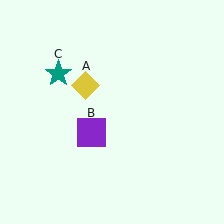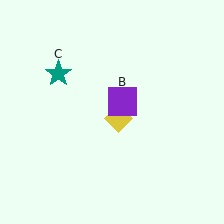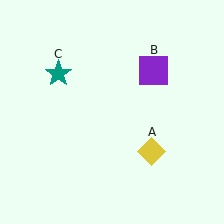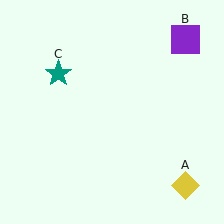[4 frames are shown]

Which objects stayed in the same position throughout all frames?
Teal star (object C) remained stationary.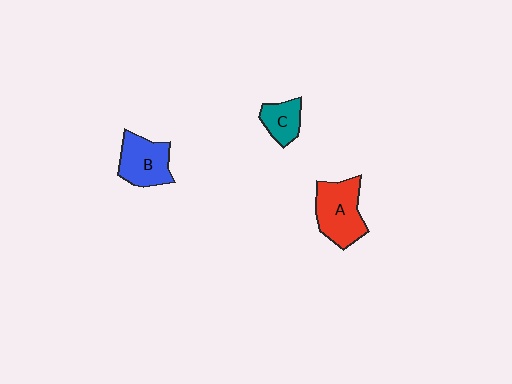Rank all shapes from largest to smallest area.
From largest to smallest: A (red), B (blue), C (teal).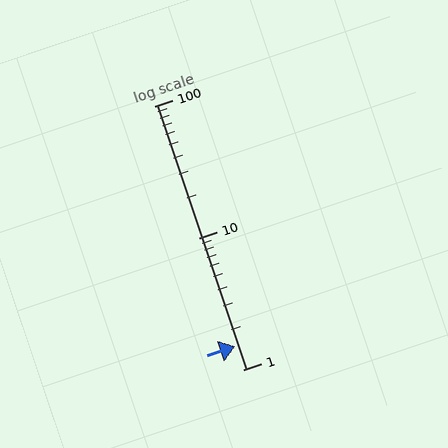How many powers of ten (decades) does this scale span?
The scale spans 2 decades, from 1 to 100.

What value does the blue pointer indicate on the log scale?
The pointer indicates approximately 1.5.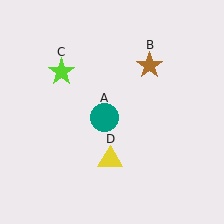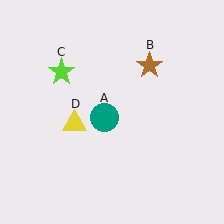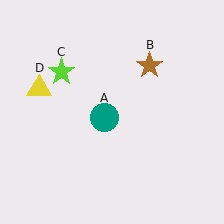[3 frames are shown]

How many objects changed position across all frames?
1 object changed position: yellow triangle (object D).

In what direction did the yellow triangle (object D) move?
The yellow triangle (object D) moved up and to the left.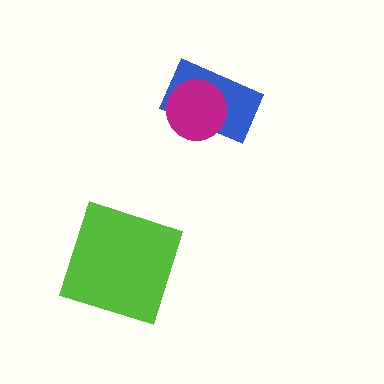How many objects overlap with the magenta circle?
1 object overlaps with the magenta circle.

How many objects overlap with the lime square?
0 objects overlap with the lime square.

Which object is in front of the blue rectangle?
The magenta circle is in front of the blue rectangle.